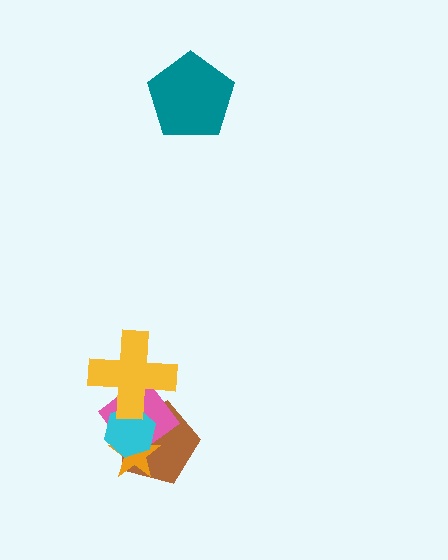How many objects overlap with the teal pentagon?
0 objects overlap with the teal pentagon.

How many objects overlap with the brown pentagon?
4 objects overlap with the brown pentagon.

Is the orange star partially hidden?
Yes, it is partially covered by another shape.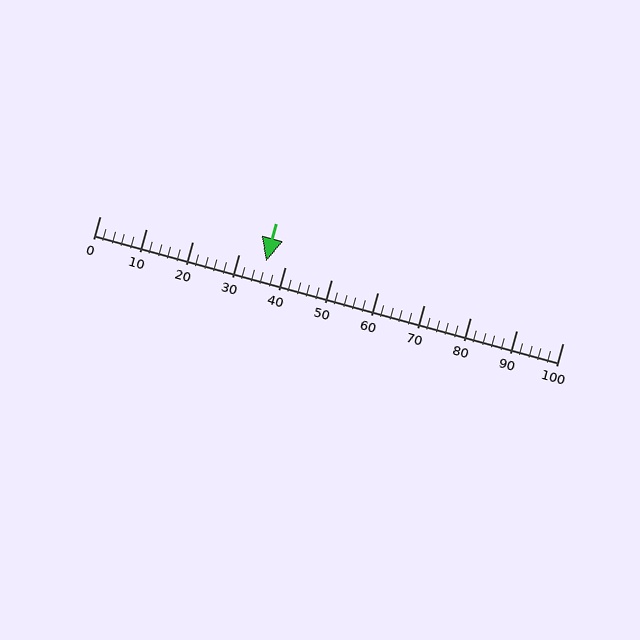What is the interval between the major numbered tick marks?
The major tick marks are spaced 10 units apart.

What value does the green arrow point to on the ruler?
The green arrow points to approximately 36.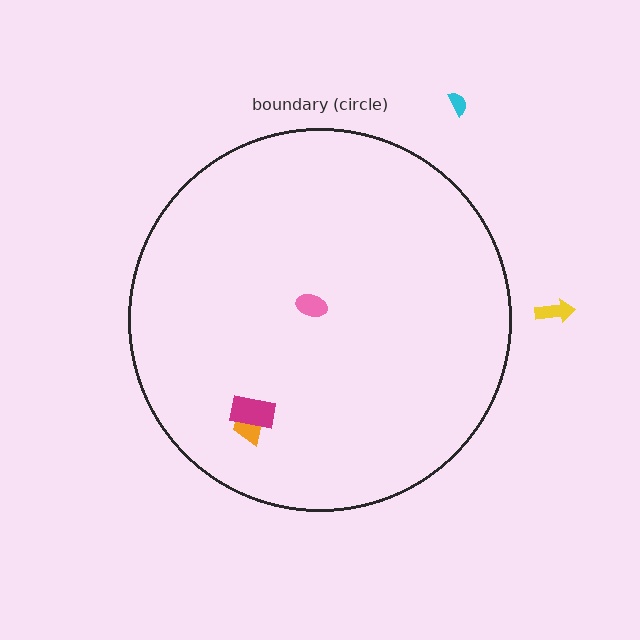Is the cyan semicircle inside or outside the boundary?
Outside.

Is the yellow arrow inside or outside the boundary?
Outside.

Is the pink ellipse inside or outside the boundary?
Inside.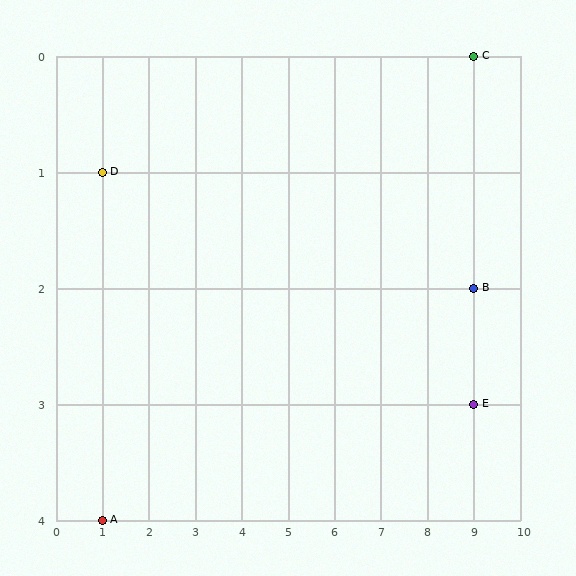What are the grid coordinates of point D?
Point D is at grid coordinates (1, 1).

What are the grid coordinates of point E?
Point E is at grid coordinates (9, 3).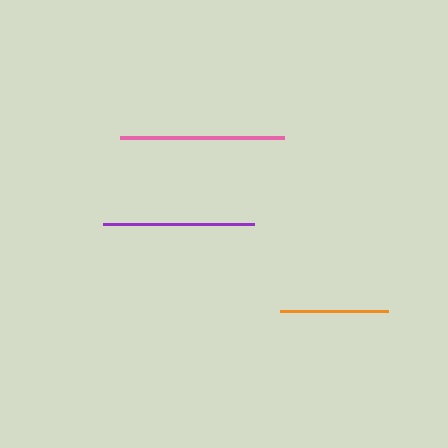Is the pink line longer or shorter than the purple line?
The pink line is longer than the purple line.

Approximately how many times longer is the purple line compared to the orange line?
The purple line is approximately 1.4 times the length of the orange line.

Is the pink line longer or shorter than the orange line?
The pink line is longer than the orange line.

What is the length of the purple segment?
The purple segment is approximately 151 pixels long.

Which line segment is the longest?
The pink line is the longest at approximately 164 pixels.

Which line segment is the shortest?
The orange line is the shortest at approximately 108 pixels.